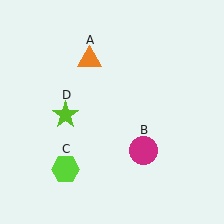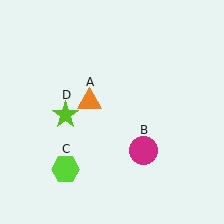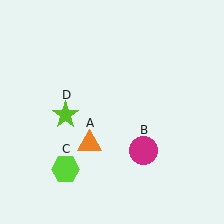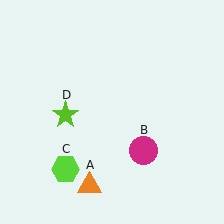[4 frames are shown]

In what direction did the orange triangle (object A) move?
The orange triangle (object A) moved down.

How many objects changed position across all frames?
1 object changed position: orange triangle (object A).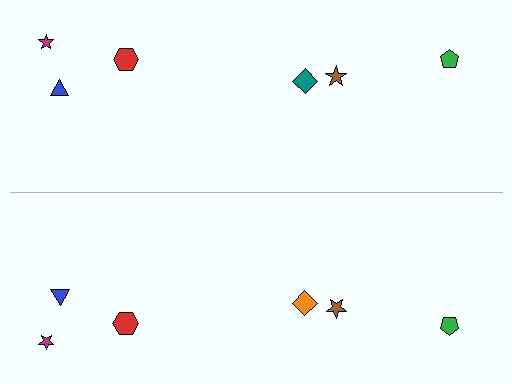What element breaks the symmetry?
The orange diamond on the bottom side breaks the symmetry — its mirror counterpart is teal.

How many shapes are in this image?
There are 12 shapes in this image.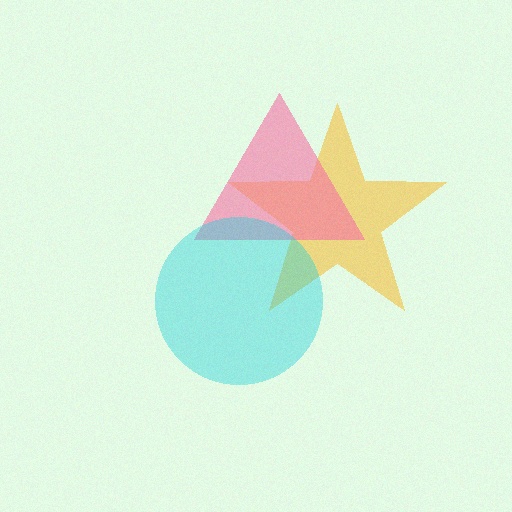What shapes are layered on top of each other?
The layered shapes are: a yellow star, a pink triangle, a cyan circle.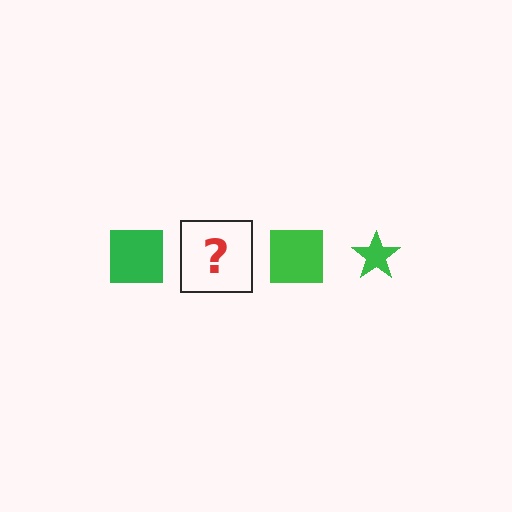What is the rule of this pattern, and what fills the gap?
The rule is that the pattern cycles through square, star shapes in green. The gap should be filled with a green star.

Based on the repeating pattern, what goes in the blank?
The blank should be a green star.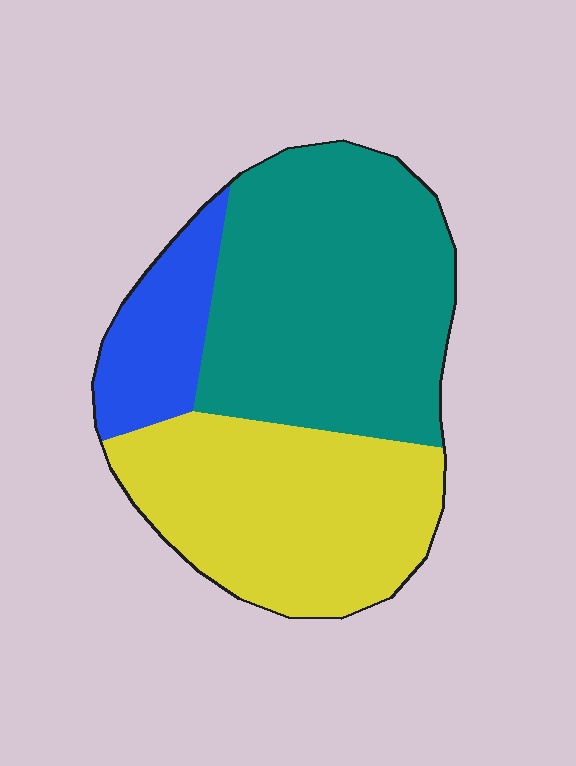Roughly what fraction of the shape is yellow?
Yellow covers around 40% of the shape.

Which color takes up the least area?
Blue, at roughly 15%.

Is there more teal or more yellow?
Teal.